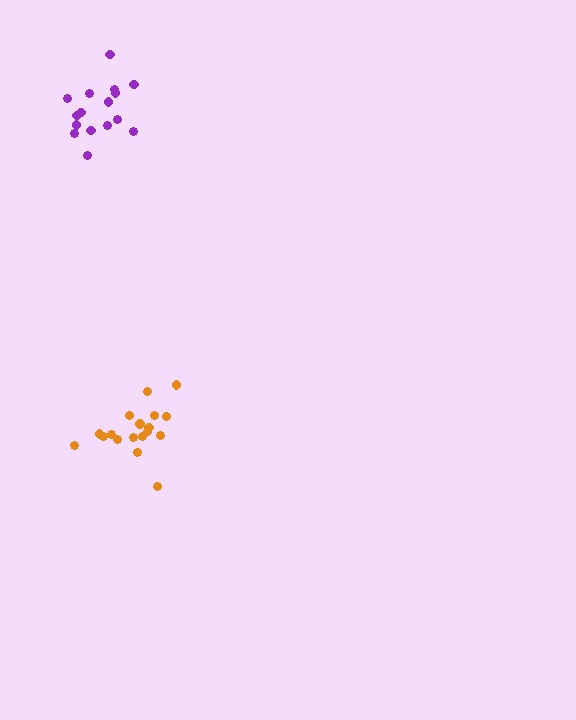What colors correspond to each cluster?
The clusters are colored: purple, orange.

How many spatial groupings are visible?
There are 2 spatial groupings.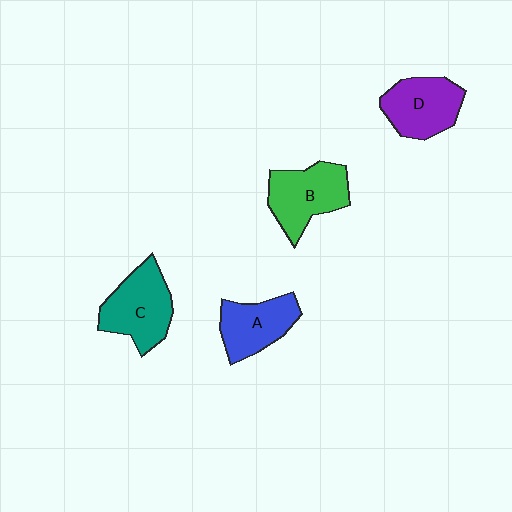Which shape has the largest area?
Shape C (teal).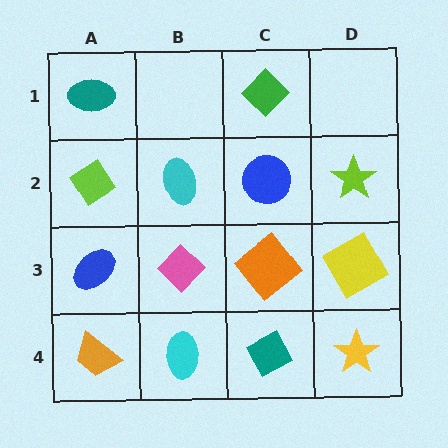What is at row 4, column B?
A cyan ellipse.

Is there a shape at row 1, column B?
No, that cell is empty.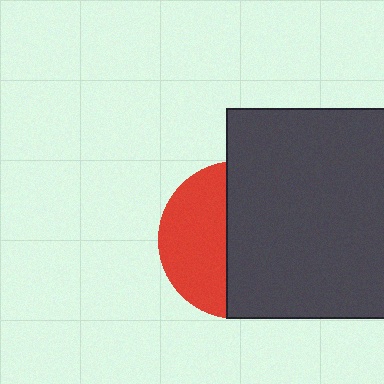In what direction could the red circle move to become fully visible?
The red circle could move left. That would shift it out from behind the dark gray rectangle entirely.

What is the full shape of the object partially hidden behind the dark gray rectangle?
The partially hidden object is a red circle.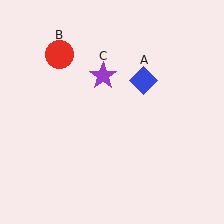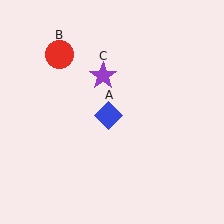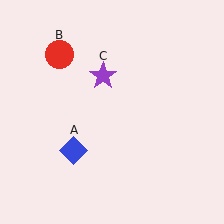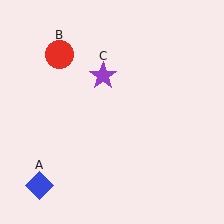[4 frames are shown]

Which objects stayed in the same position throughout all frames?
Red circle (object B) and purple star (object C) remained stationary.